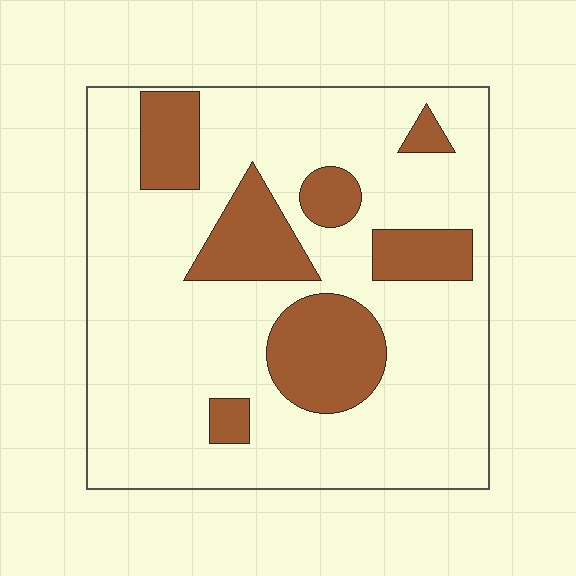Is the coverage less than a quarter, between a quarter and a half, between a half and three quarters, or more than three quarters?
Less than a quarter.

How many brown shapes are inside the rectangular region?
7.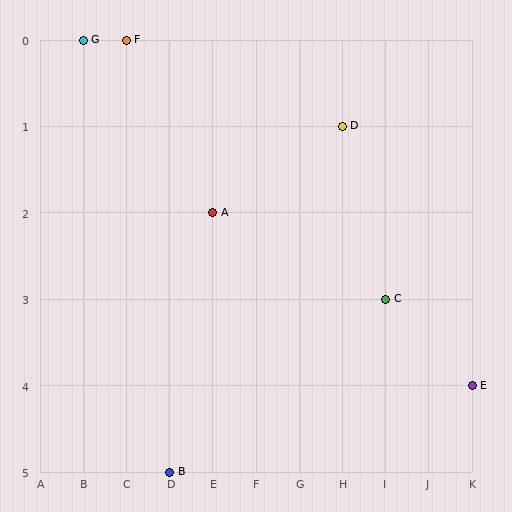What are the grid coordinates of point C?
Point C is at grid coordinates (I, 3).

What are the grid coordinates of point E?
Point E is at grid coordinates (K, 4).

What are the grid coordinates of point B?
Point B is at grid coordinates (D, 5).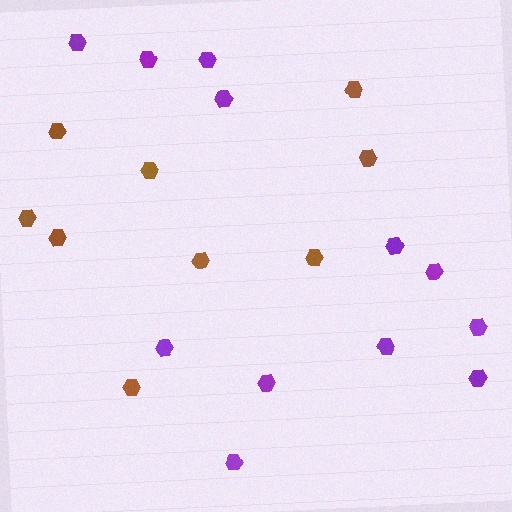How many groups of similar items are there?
There are 2 groups: one group of purple hexagons (12) and one group of brown hexagons (9).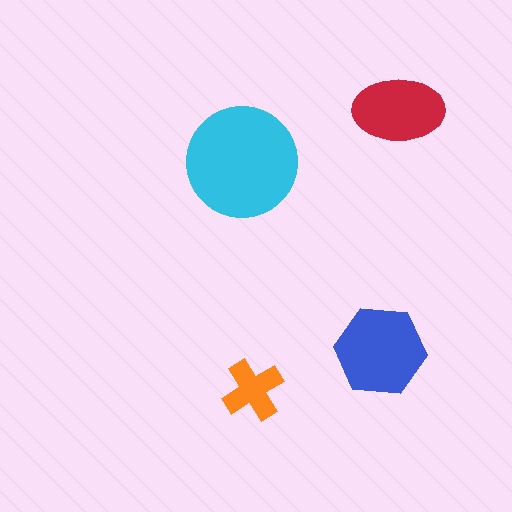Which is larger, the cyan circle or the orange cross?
The cyan circle.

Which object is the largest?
The cyan circle.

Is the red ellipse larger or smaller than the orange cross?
Larger.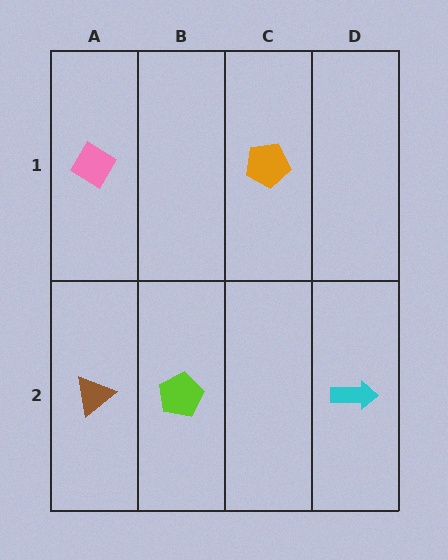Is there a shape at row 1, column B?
No, that cell is empty.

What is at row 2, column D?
A cyan arrow.